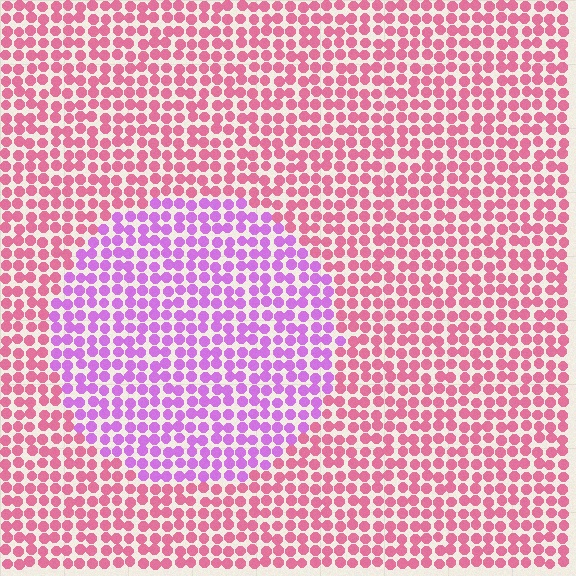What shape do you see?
I see a circle.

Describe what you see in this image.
The image is filled with small pink elements in a uniform arrangement. A circle-shaped region is visible where the elements are tinted to a slightly different hue, forming a subtle color boundary.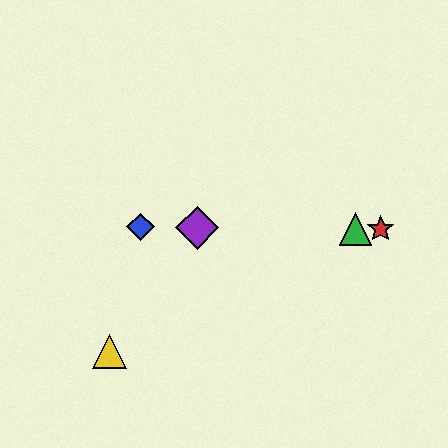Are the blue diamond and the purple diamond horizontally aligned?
Yes, both are at y≈227.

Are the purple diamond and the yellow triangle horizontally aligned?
No, the purple diamond is at y≈228 and the yellow triangle is at y≈352.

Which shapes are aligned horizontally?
The red star, the blue diamond, the green triangle, the purple diamond are aligned horizontally.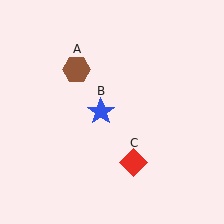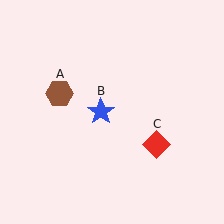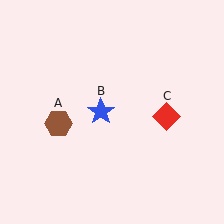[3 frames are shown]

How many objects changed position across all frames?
2 objects changed position: brown hexagon (object A), red diamond (object C).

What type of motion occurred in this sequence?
The brown hexagon (object A), red diamond (object C) rotated counterclockwise around the center of the scene.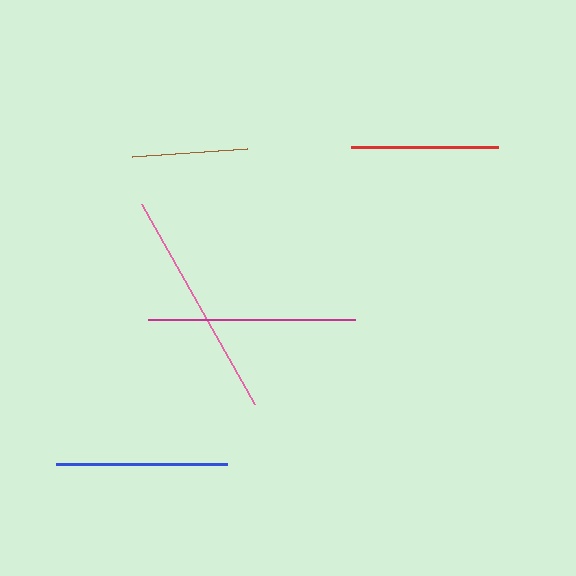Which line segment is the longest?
The pink line is the longest at approximately 229 pixels.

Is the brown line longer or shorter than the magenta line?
The magenta line is longer than the brown line.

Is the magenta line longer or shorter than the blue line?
The magenta line is longer than the blue line.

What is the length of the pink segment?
The pink segment is approximately 229 pixels long.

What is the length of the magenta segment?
The magenta segment is approximately 206 pixels long.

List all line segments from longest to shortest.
From longest to shortest: pink, magenta, blue, red, brown.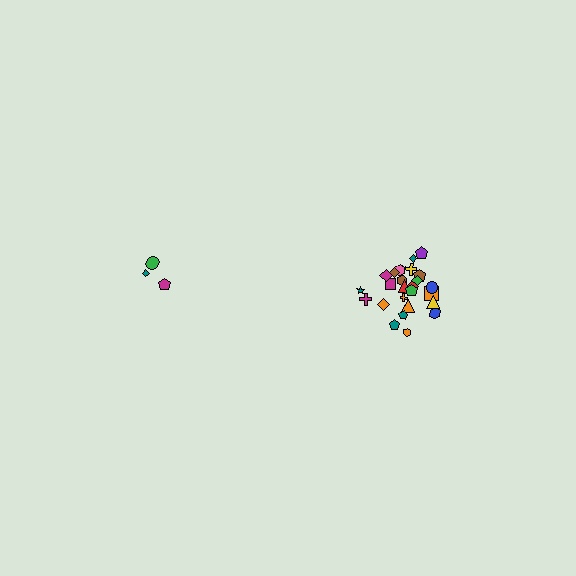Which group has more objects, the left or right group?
The right group.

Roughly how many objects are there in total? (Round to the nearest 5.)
Roughly 30 objects in total.